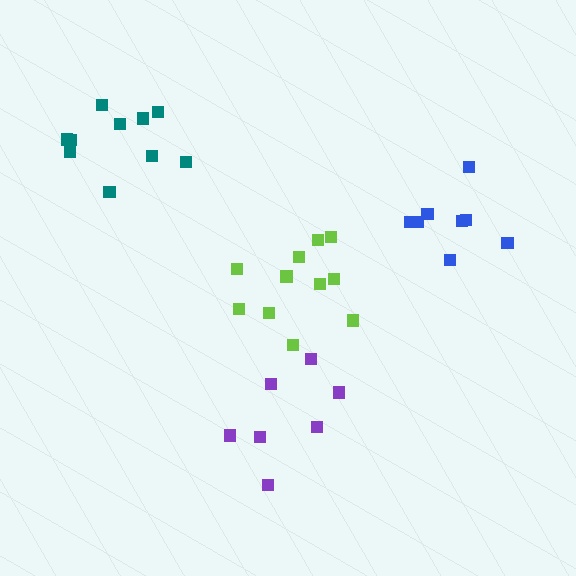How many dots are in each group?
Group 1: 10 dots, Group 2: 8 dots, Group 3: 11 dots, Group 4: 7 dots (36 total).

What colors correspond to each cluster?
The clusters are colored: teal, blue, lime, purple.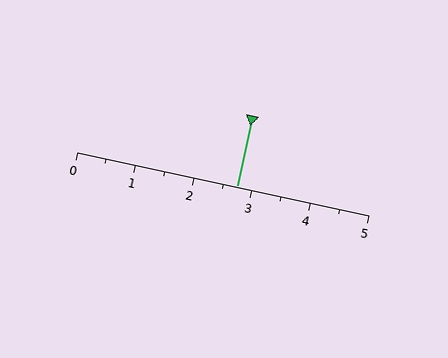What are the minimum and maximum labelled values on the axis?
The axis runs from 0 to 5.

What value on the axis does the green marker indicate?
The marker indicates approximately 2.8.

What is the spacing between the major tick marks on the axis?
The major ticks are spaced 1 apart.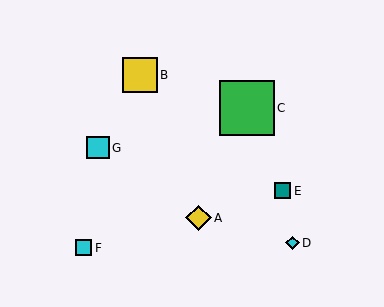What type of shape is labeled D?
Shape D is a cyan diamond.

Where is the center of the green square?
The center of the green square is at (247, 108).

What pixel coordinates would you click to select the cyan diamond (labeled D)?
Click at (292, 243) to select the cyan diamond D.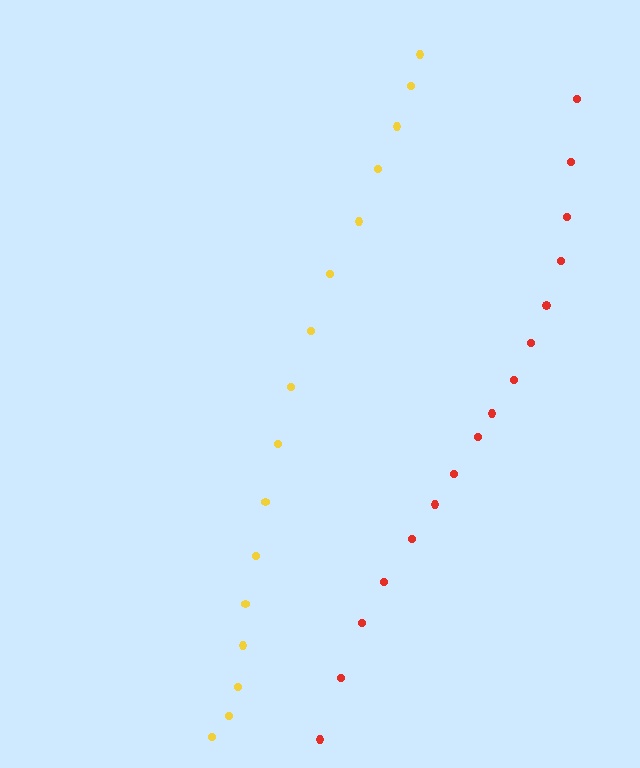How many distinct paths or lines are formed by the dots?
There are 2 distinct paths.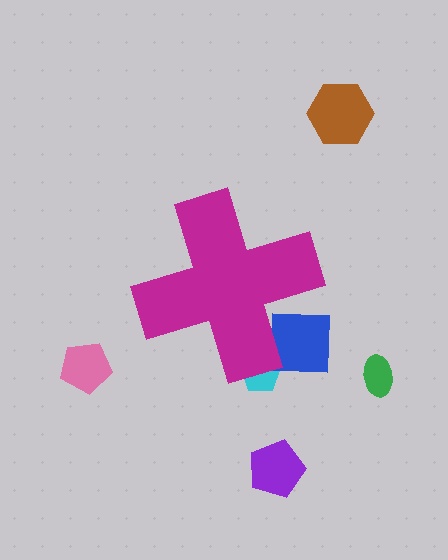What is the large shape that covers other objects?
A magenta cross.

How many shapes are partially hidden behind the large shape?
2 shapes are partially hidden.